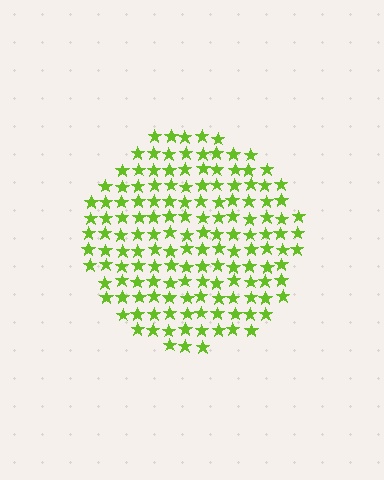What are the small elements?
The small elements are stars.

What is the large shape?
The large shape is a circle.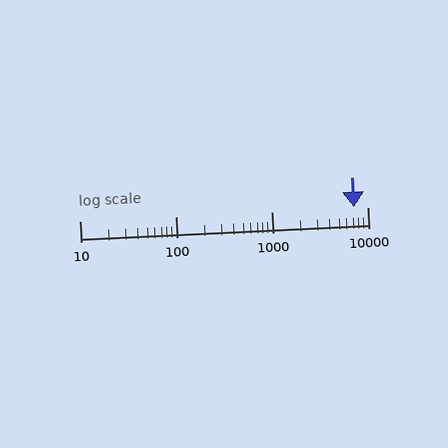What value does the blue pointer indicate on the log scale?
The pointer indicates approximately 7200.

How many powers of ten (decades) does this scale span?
The scale spans 3 decades, from 10 to 10000.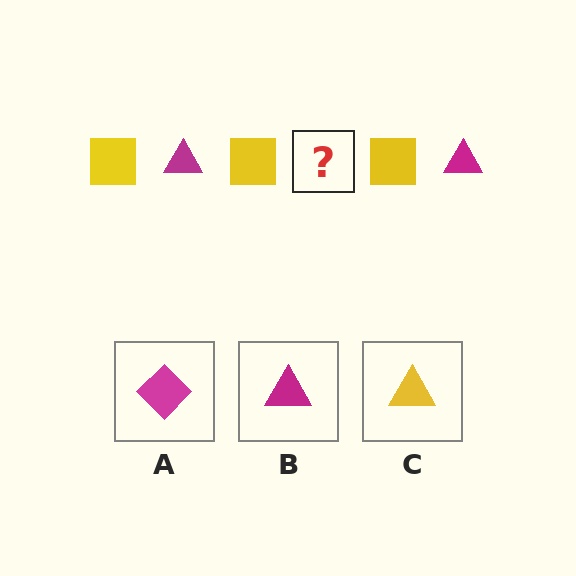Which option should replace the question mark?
Option B.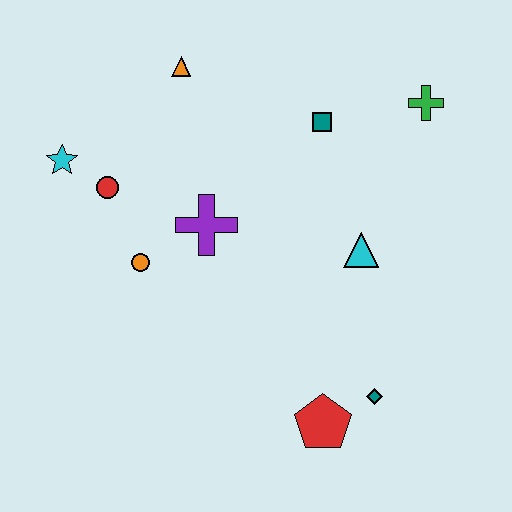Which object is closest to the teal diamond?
The red pentagon is closest to the teal diamond.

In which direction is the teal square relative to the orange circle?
The teal square is to the right of the orange circle.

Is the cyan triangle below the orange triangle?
Yes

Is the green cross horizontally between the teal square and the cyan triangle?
No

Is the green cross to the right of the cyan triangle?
Yes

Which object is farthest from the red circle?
The teal diamond is farthest from the red circle.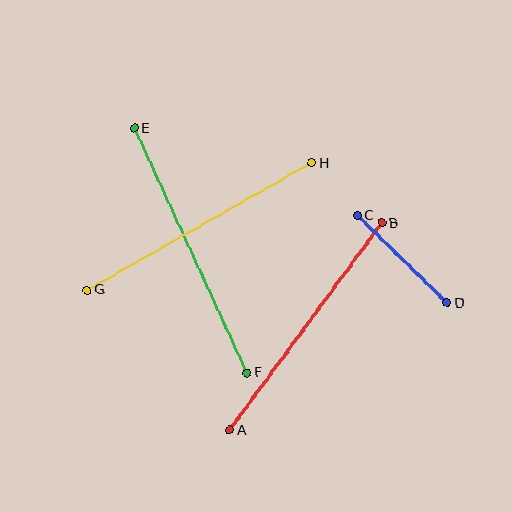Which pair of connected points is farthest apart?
Points E and F are farthest apart.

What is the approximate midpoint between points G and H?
The midpoint is at approximately (199, 227) pixels.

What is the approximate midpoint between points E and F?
The midpoint is at approximately (191, 250) pixels.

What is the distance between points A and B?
The distance is approximately 257 pixels.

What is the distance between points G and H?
The distance is approximately 258 pixels.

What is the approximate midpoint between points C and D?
The midpoint is at approximately (402, 259) pixels.